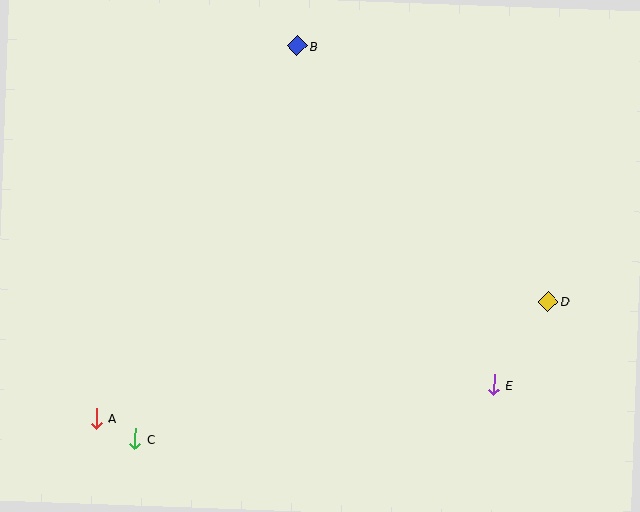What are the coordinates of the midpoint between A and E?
The midpoint between A and E is at (295, 402).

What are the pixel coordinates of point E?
Point E is at (493, 385).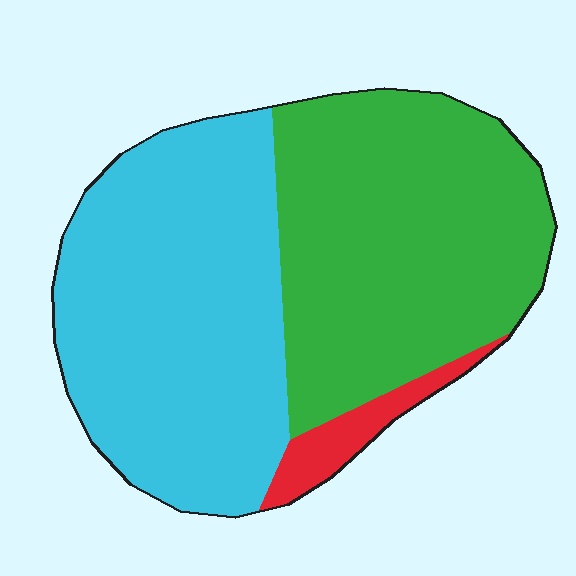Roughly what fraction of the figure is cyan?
Cyan takes up about one half (1/2) of the figure.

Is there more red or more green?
Green.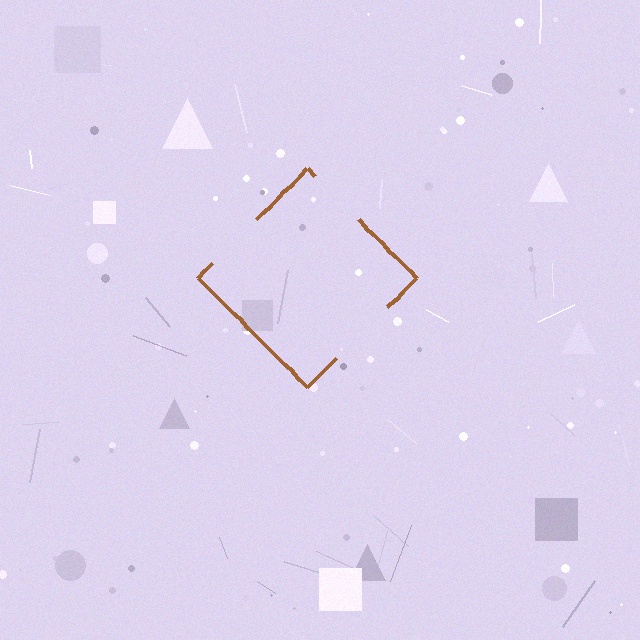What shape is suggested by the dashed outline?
The dashed outline suggests a diamond.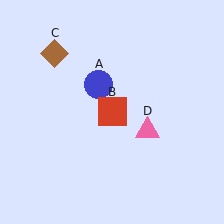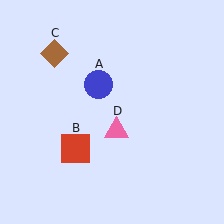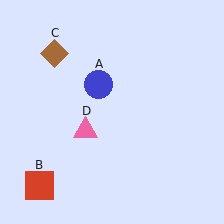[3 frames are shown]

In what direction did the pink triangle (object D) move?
The pink triangle (object D) moved left.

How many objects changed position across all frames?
2 objects changed position: red square (object B), pink triangle (object D).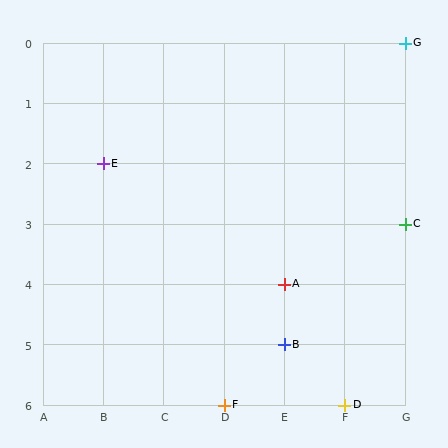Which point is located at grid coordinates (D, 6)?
Point F is at (D, 6).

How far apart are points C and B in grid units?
Points C and B are 2 columns and 2 rows apart (about 2.8 grid units diagonally).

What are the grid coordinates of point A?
Point A is at grid coordinates (E, 4).